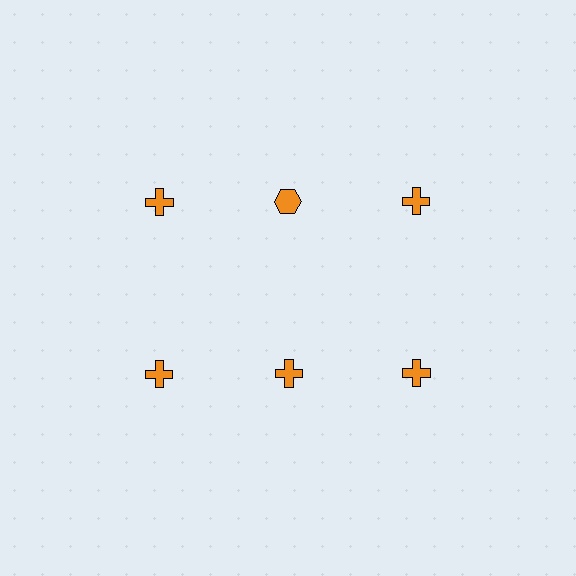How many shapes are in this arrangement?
There are 6 shapes arranged in a grid pattern.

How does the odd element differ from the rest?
It has a different shape: hexagon instead of cross.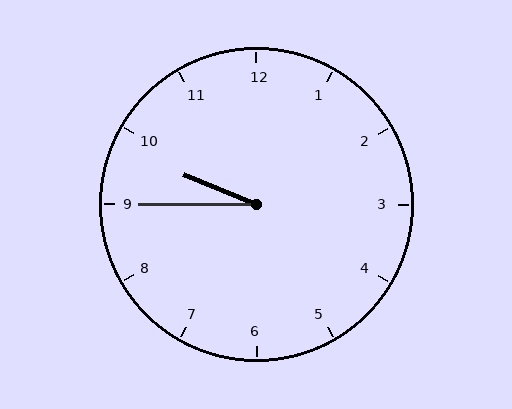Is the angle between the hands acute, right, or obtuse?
It is acute.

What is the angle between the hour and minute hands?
Approximately 22 degrees.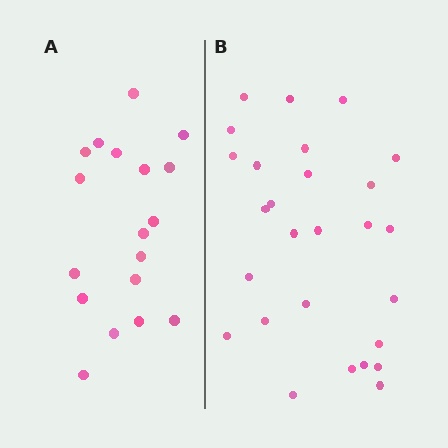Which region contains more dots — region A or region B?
Region B (the right region) has more dots.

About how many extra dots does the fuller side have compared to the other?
Region B has roughly 8 or so more dots than region A.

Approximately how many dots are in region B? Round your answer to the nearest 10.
About 30 dots. (The exact count is 27, which rounds to 30.)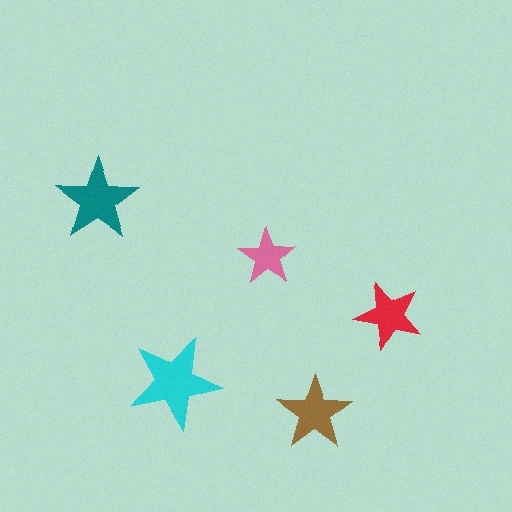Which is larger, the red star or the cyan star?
The cyan one.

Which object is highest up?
The teal star is topmost.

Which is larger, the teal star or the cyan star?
The cyan one.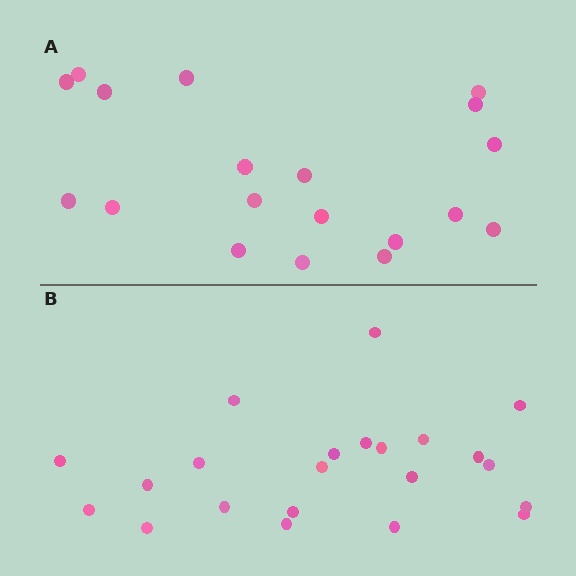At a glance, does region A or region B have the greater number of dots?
Region B (the bottom region) has more dots.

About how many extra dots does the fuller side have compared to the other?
Region B has just a few more — roughly 2 or 3 more dots than region A.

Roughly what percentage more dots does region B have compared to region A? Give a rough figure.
About 15% more.